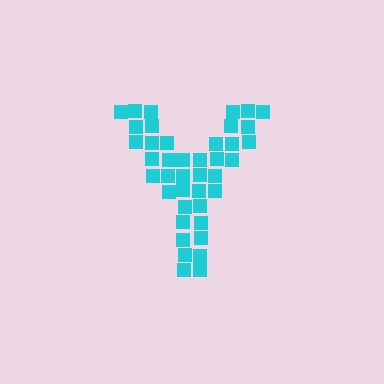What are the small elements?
The small elements are squares.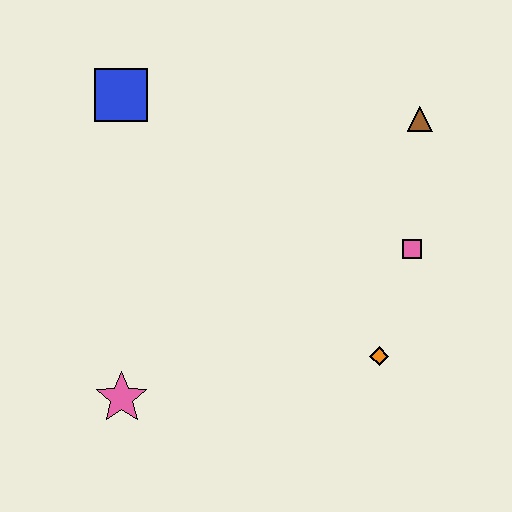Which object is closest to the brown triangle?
The pink square is closest to the brown triangle.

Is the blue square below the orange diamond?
No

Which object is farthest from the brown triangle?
The pink star is farthest from the brown triangle.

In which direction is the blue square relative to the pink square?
The blue square is to the left of the pink square.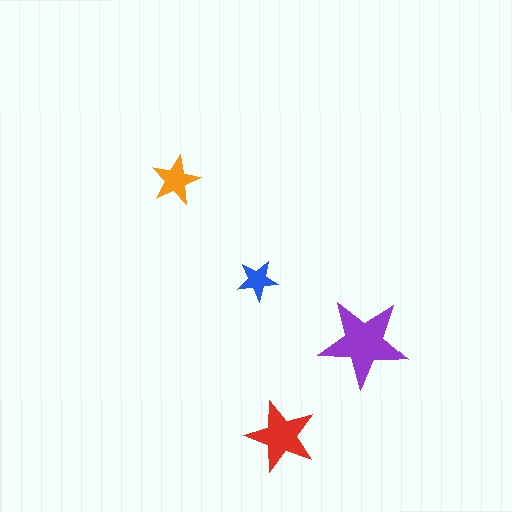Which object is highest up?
The orange star is topmost.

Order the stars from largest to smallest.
the purple one, the red one, the orange one, the blue one.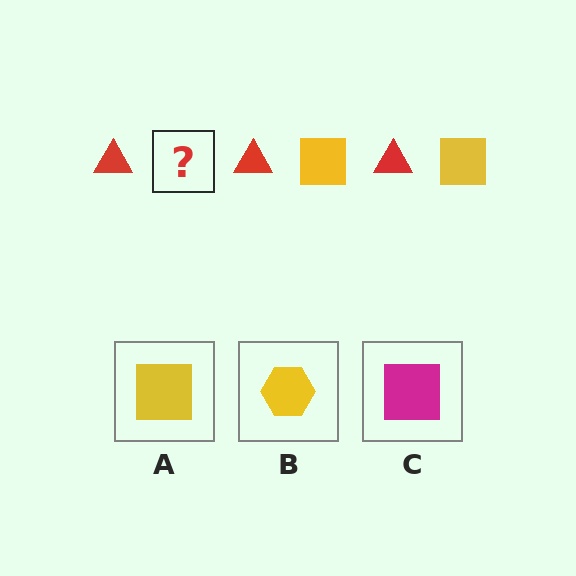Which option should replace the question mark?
Option A.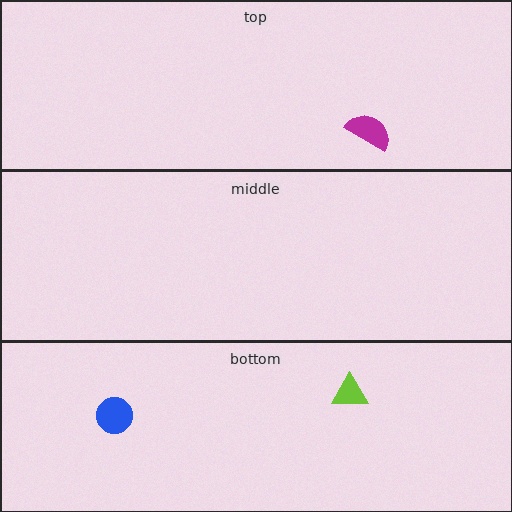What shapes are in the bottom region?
The blue circle, the lime triangle.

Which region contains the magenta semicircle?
The top region.